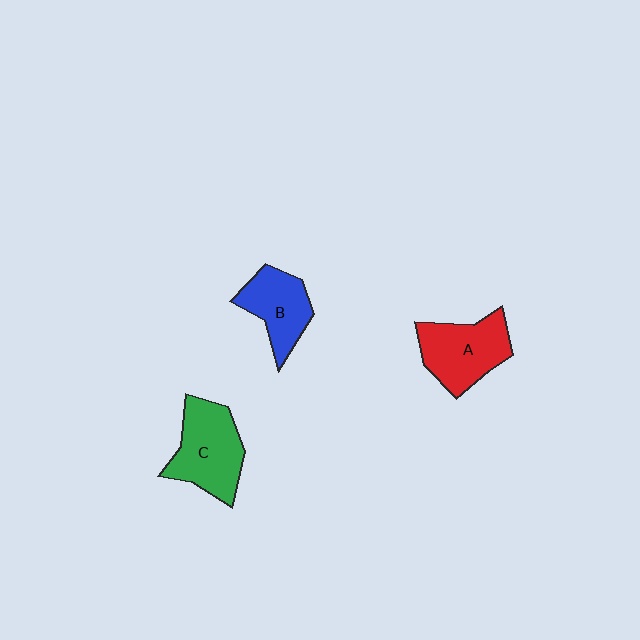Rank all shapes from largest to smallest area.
From largest to smallest: C (green), A (red), B (blue).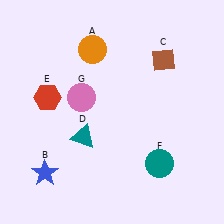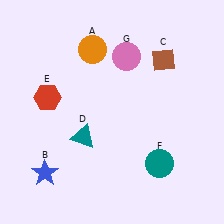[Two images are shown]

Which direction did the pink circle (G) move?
The pink circle (G) moved right.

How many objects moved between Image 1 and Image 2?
1 object moved between the two images.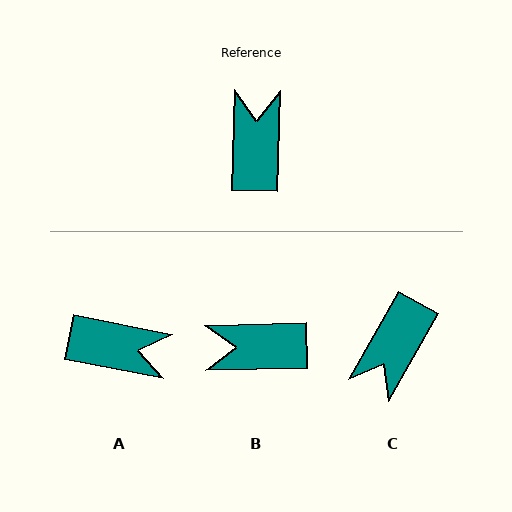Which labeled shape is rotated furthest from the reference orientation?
C, about 152 degrees away.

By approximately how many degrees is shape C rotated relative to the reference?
Approximately 152 degrees counter-clockwise.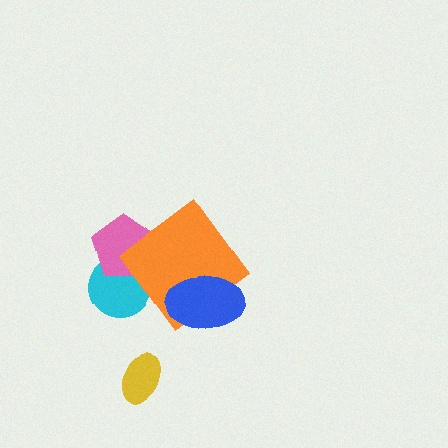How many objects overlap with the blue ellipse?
1 object overlaps with the blue ellipse.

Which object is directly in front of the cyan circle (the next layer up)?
The pink pentagon is directly in front of the cyan circle.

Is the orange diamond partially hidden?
Yes, it is partially covered by another shape.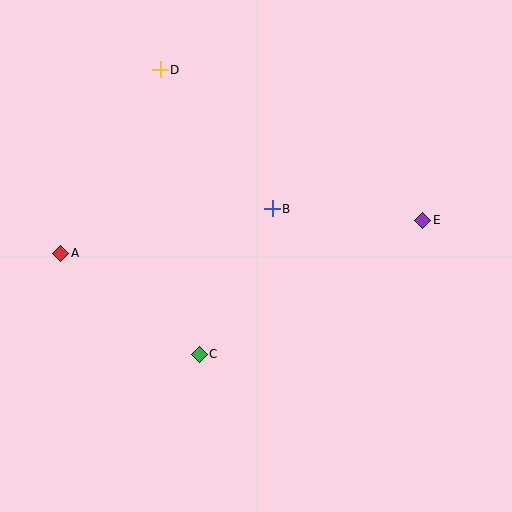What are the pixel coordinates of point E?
Point E is at (423, 220).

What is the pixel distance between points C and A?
The distance between C and A is 172 pixels.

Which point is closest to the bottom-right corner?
Point E is closest to the bottom-right corner.